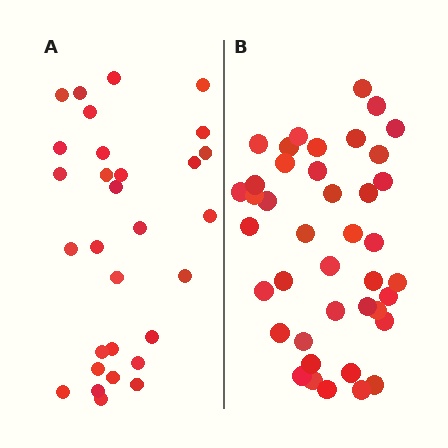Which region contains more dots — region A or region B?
Region B (the right region) has more dots.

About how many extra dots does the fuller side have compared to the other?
Region B has roughly 12 or so more dots than region A.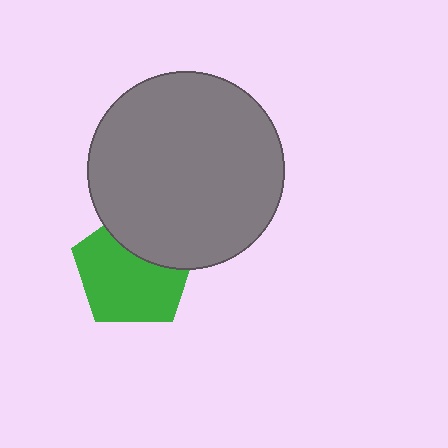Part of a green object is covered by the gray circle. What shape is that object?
It is a pentagon.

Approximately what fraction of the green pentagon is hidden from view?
Roughly 32% of the green pentagon is hidden behind the gray circle.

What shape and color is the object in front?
The object in front is a gray circle.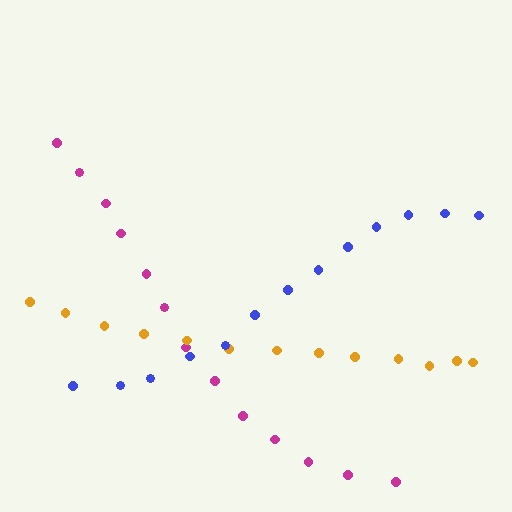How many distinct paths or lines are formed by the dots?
There are 3 distinct paths.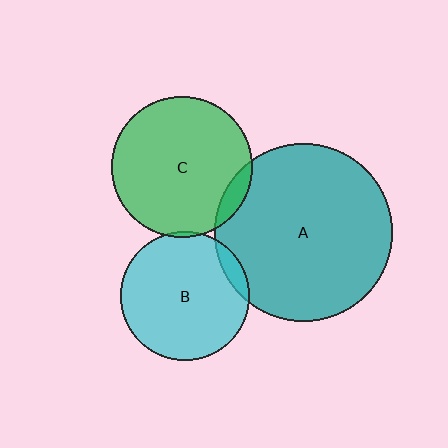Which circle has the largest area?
Circle A (teal).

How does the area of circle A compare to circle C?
Approximately 1.6 times.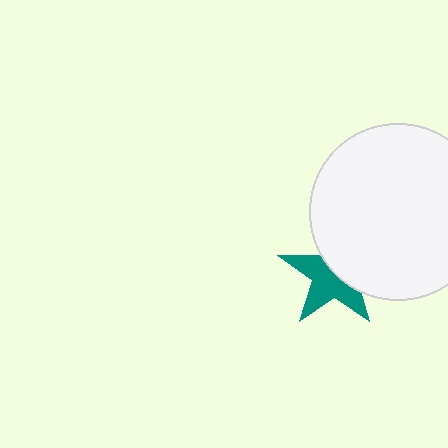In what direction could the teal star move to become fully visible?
The teal star could move toward the lower-left. That would shift it out from behind the white circle entirely.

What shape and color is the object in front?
The object in front is a white circle.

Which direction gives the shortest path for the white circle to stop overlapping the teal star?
Moving toward the upper-right gives the shortest separation.